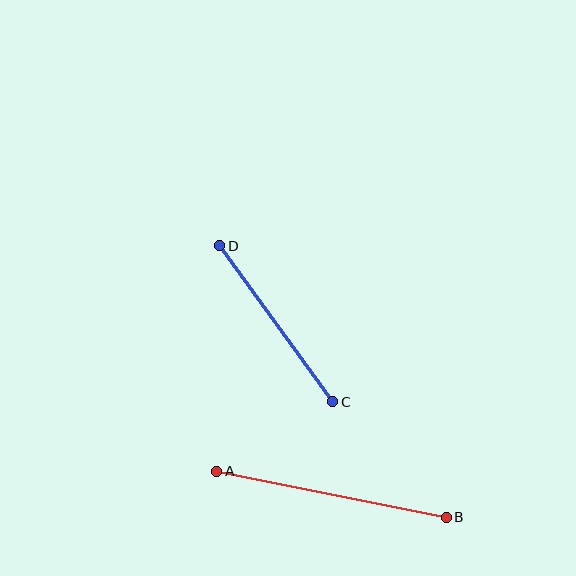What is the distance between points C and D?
The distance is approximately 193 pixels.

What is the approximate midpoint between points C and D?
The midpoint is at approximately (276, 324) pixels.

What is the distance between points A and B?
The distance is approximately 234 pixels.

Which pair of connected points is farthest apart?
Points A and B are farthest apart.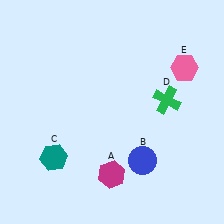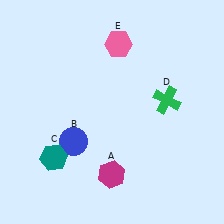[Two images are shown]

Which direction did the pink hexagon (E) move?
The pink hexagon (E) moved left.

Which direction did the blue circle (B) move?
The blue circle (B) moved left.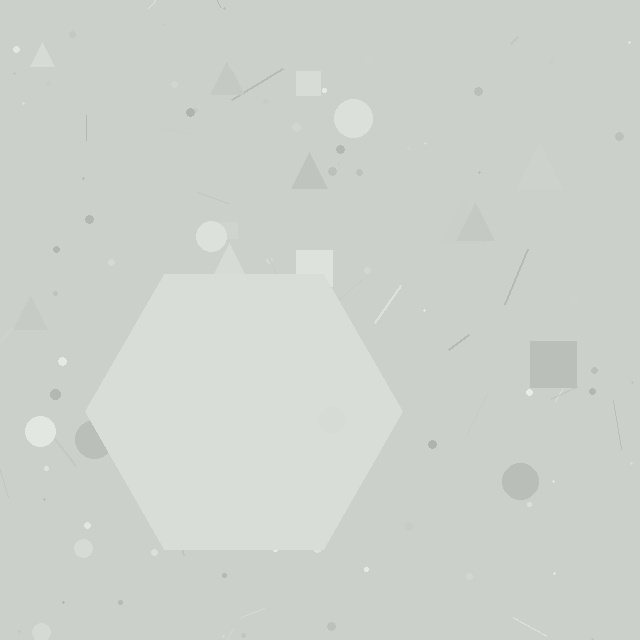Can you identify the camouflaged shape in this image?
The camouflaged shape is a hexagon.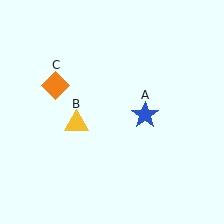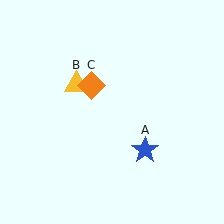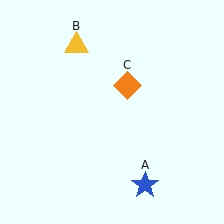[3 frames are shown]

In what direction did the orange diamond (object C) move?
The orange diamond (object C) moved right.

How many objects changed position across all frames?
3 objects changed position: blue star (object A), yellow triangle (object B), orange diamond (object C).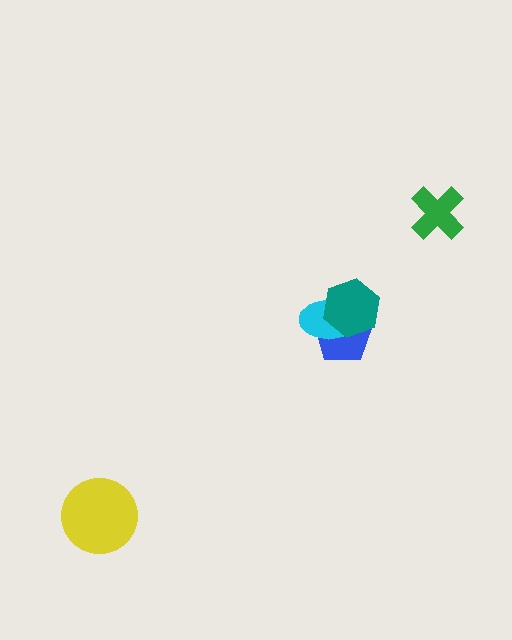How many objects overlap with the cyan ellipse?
2 objects overlap with the cyan ellipse.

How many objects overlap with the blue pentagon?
2 objects overlap with the blue pentagon.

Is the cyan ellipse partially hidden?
Yes, it is partially covered by another shape.